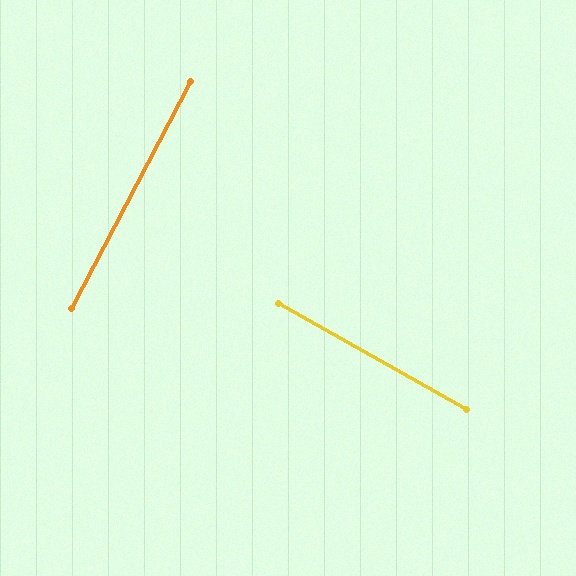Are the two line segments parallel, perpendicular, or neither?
Perpendicular — they meet at approximately 88°.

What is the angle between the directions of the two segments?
Approximately 88 degrees.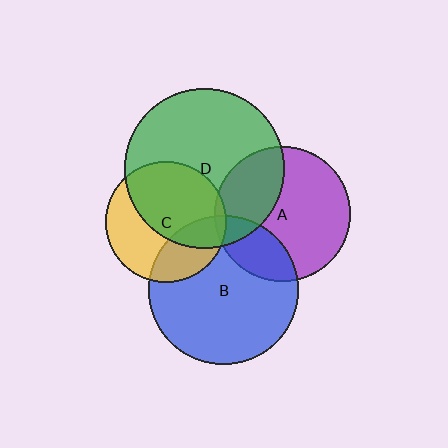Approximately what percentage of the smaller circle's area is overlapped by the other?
Approximately 25%.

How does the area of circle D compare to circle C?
Approximately 1.7 times.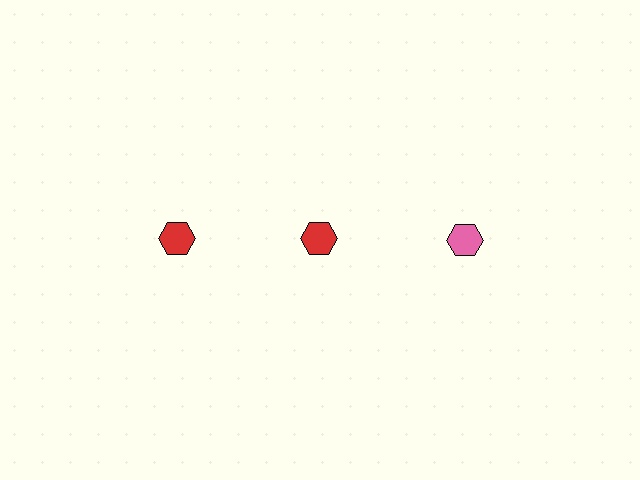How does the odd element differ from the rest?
It has a different color: pink instead of red.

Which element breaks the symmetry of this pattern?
The pink hexagon in the top row, center column breaks the symmetry. All other shapes are red hexagons.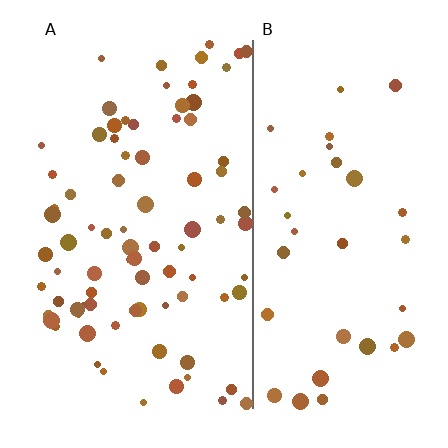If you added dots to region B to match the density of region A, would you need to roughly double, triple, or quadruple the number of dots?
Approximately double.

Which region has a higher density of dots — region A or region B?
A (the left).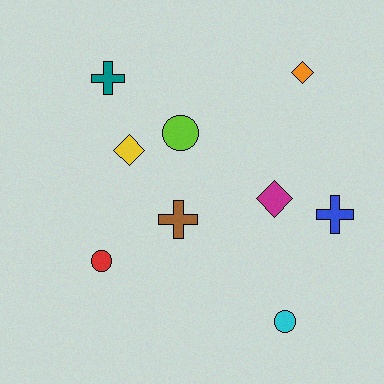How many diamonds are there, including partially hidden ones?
There are 3 diamonds.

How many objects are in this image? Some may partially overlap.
There are 9 objects.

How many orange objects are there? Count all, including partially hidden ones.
There is 1 orange object.